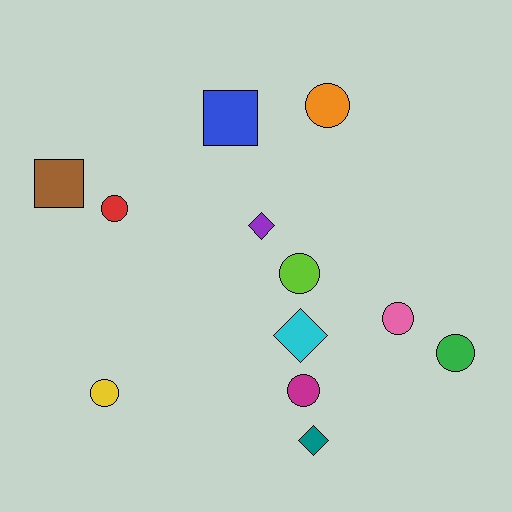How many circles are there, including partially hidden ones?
There are 7 circles.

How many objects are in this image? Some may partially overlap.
There are 12 objects.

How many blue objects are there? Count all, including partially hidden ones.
There is 1 blue object.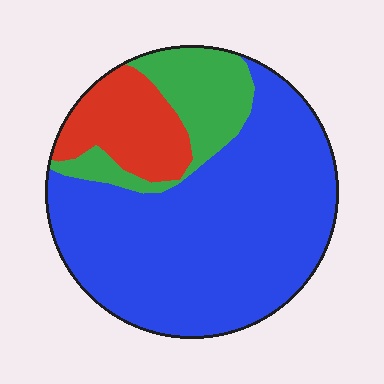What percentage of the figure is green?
Green covers around 15% of the figure.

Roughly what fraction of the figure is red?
Red covers about 15% of the figure.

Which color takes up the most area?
Blue, at roughly 70%.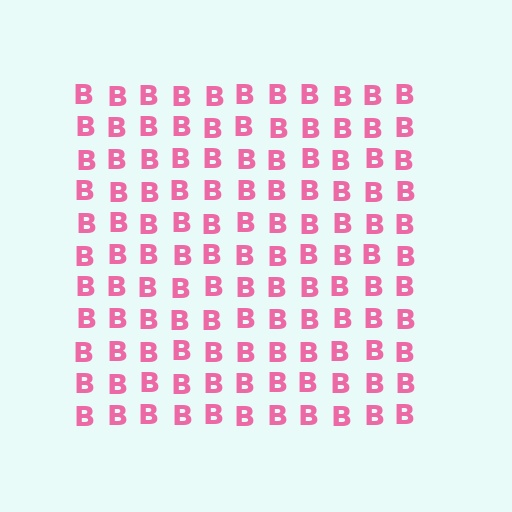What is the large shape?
The large shape is a square.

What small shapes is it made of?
It is made of small letter B's.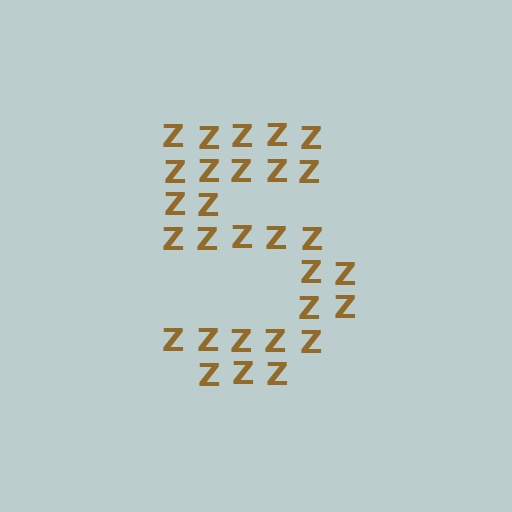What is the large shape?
The large shape is the digit 5.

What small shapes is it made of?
It is made of small letter Z's.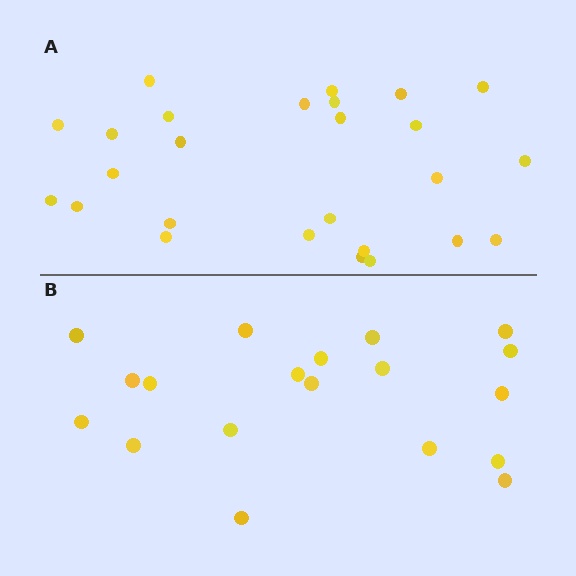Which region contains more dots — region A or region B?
Region A (the top region) has more dots.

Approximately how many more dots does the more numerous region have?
Region A has roughly 8 or so more dots than region B.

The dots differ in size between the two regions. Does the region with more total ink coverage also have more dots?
No. Region B has more total ink coverage because its dots are larger, but region A actually contains more individual dots. Total area can be misleading — the number of items is what matters here.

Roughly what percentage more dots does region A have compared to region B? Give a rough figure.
About 35% more.